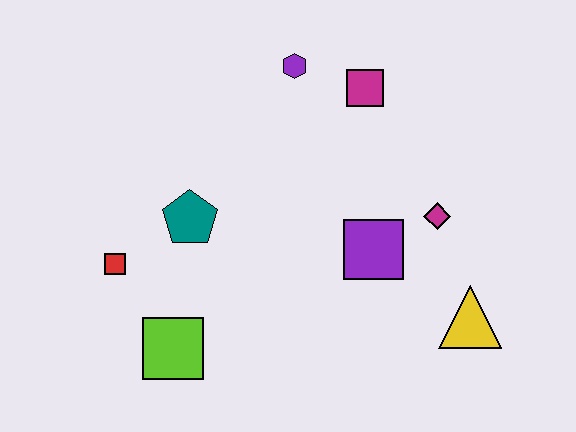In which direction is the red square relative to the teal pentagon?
The red square is to the left of the teal pentagon.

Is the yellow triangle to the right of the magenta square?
Yes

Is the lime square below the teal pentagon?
Yes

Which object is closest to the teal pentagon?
The red square is closest to the teal pentagon.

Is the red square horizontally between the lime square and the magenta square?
No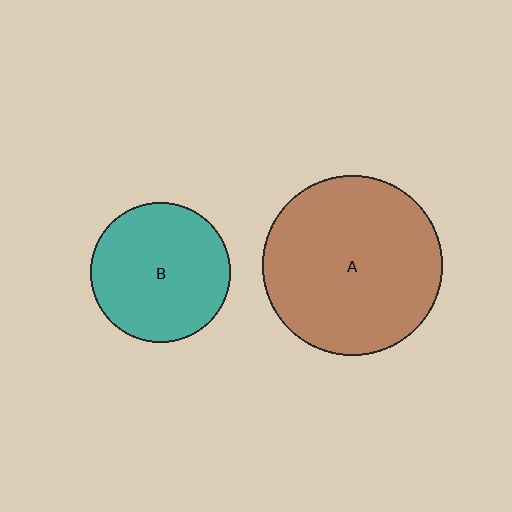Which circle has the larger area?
Circle A (brown).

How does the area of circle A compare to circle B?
Approximately 1.7 times.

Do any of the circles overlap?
No, none of the circles overlap.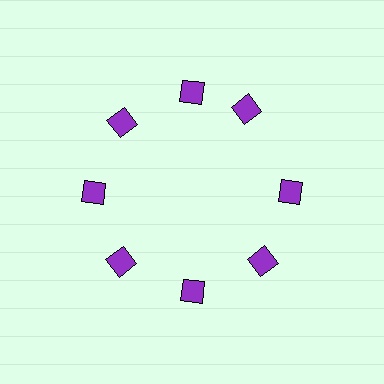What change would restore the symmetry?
The symmetry would be restored by rotating it back into even spacing with its neighbors so that all 8 squares sit at equal angles and equal distance from the center.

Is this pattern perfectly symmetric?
No. The 8 purple squares are arranged in a ring, but one element near the 2 o'clock position is rotated out of alignment along the ring, breaking the 8-fold rotational symmetry.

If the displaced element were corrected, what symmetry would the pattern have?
It would have 8-fold rotational symmetry — the pattern would map onto itself every 45 degrees.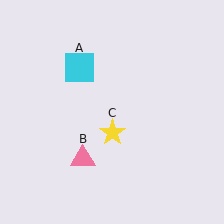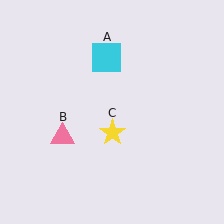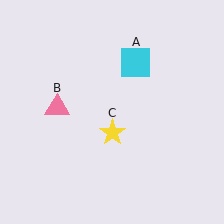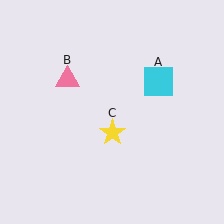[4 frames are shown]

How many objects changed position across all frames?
2 objects changed position: cyan square (object A), pink triangle (object B).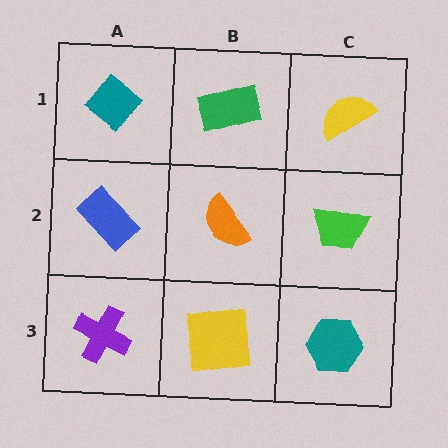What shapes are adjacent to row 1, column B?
An orange semicircle (row 2, column B), a teal diamond (row 1, column A), a yellow semicircle (row 1, column C).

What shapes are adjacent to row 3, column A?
A blue rectangle (row 2, column A), a yellow square (row 3, column B).